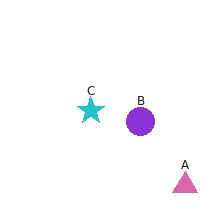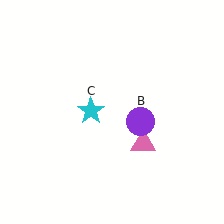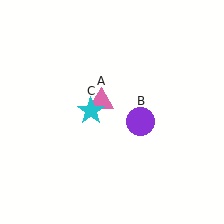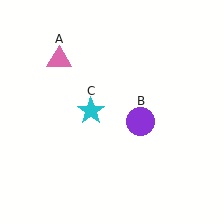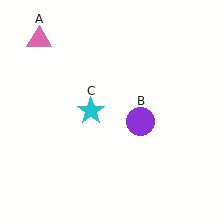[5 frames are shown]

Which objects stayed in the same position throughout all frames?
Purple circle (object B) and cyan star (object C) remained stationary.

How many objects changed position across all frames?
1 object changed position: pink triangle (object A).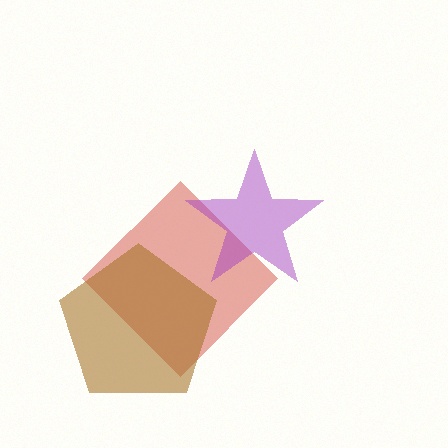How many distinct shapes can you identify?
There are 3 distinct shapes: a red diamond, a brown pentagon, a purple star.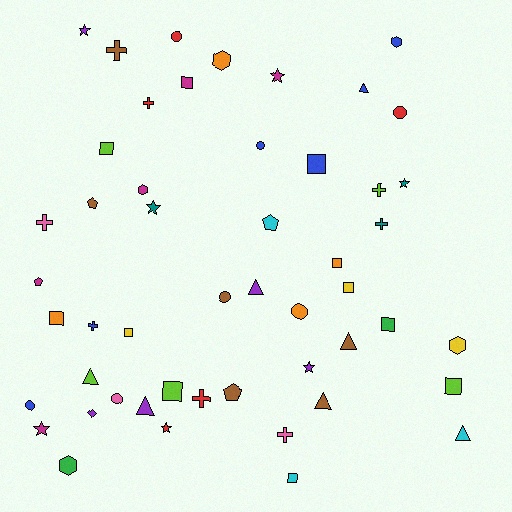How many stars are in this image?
There are 7 stars.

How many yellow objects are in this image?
There are 3 yellow objects.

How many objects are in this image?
There are 50 objects.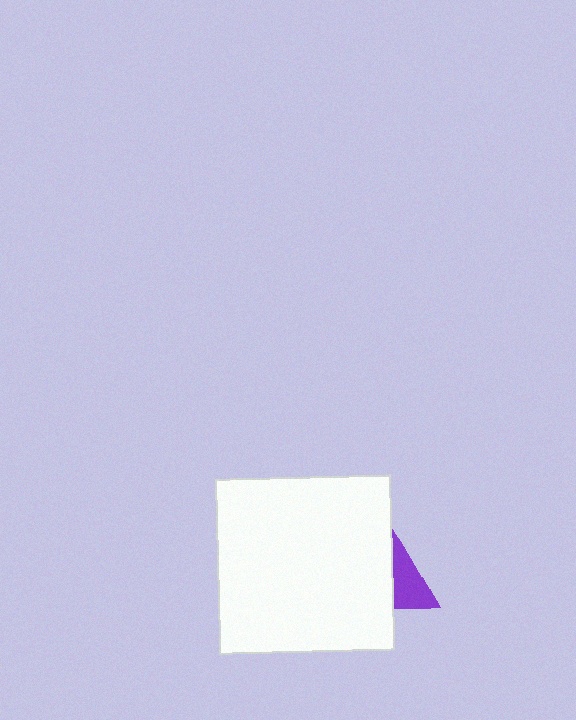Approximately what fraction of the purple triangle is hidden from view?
Roughly 55% of the purple triangle is hidden behind the white square.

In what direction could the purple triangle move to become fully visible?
The purple triangle could move right. That would shift it out from behind the white square entirely.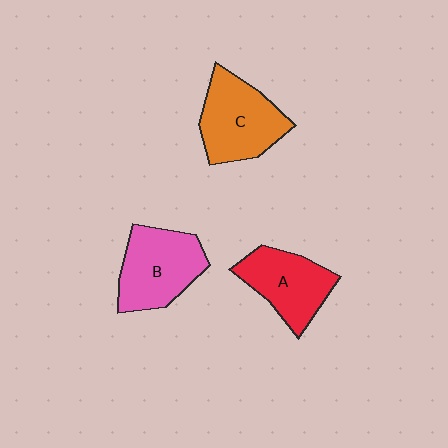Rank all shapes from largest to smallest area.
From largest to smallest: C (orange), B (pink), A (red).